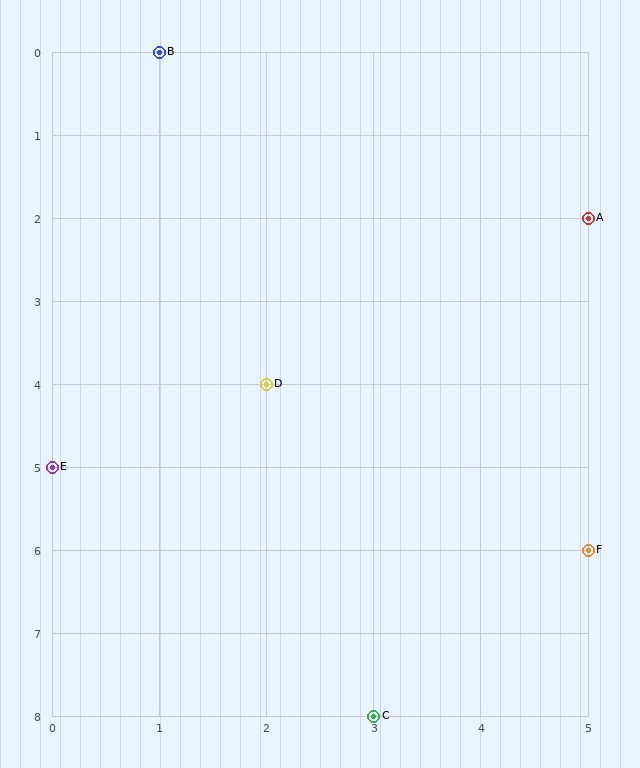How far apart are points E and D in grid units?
Points E and D are 2 columns and 1 row apart (about 2.2 grid units diagonally).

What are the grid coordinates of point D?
Point D is at grid coordinates (2, 4).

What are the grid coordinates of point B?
Point B is at grid coordinates (1, 0).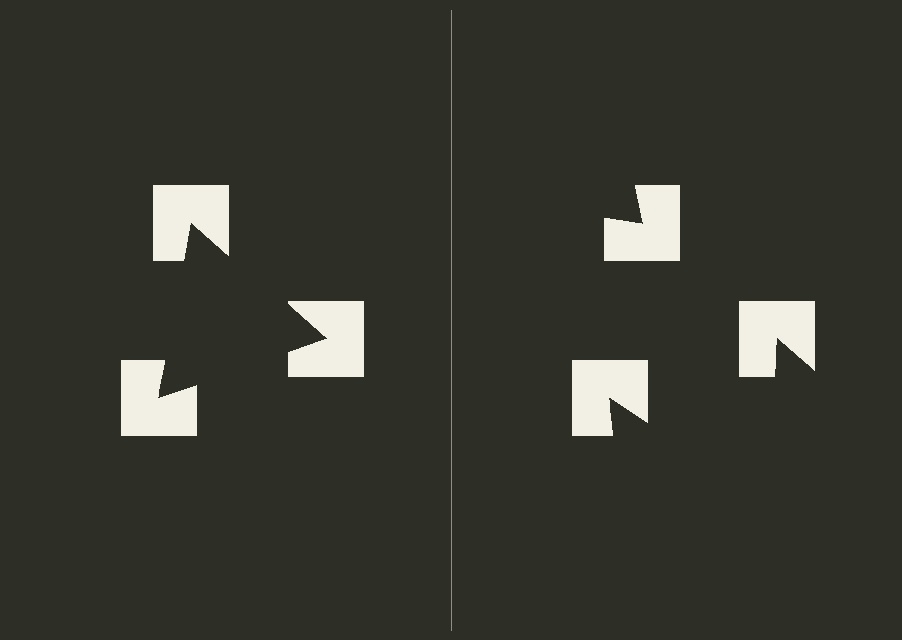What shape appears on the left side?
An illusory triangle.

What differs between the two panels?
The notched squares are positioned identically on both sides; only the wedge orientations differ. On the left they align to a triangle; on the right they are misaligned.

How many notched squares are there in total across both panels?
6 — 3 on each side.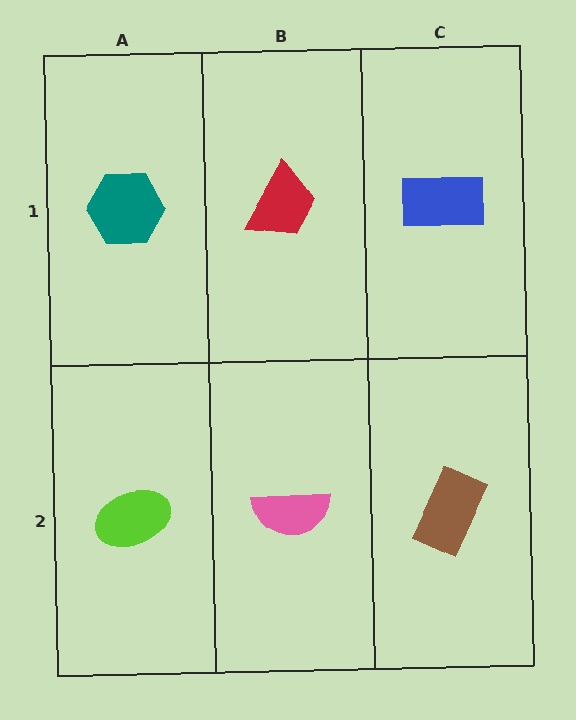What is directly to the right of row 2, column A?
A pink semicircle.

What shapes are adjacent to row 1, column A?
A lime ellipse (row 2, column A), a red trapezoid (row 1, column B).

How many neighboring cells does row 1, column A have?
2.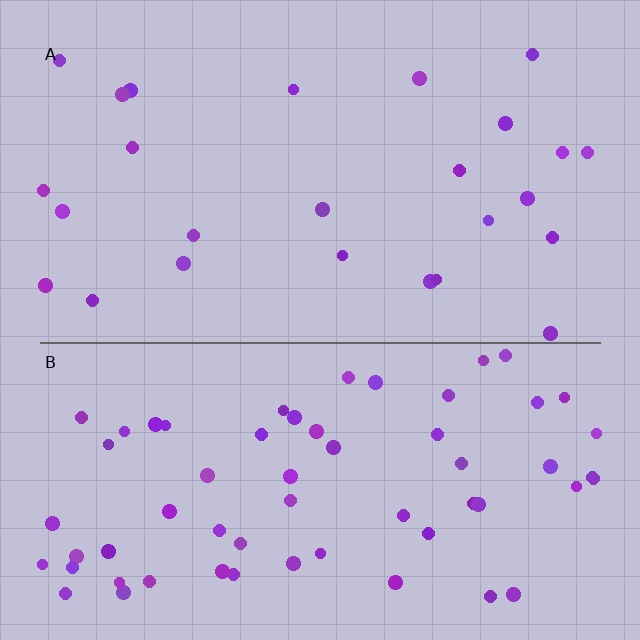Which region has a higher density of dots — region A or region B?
B (the bottom).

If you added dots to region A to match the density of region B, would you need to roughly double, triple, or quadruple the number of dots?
Approximately double.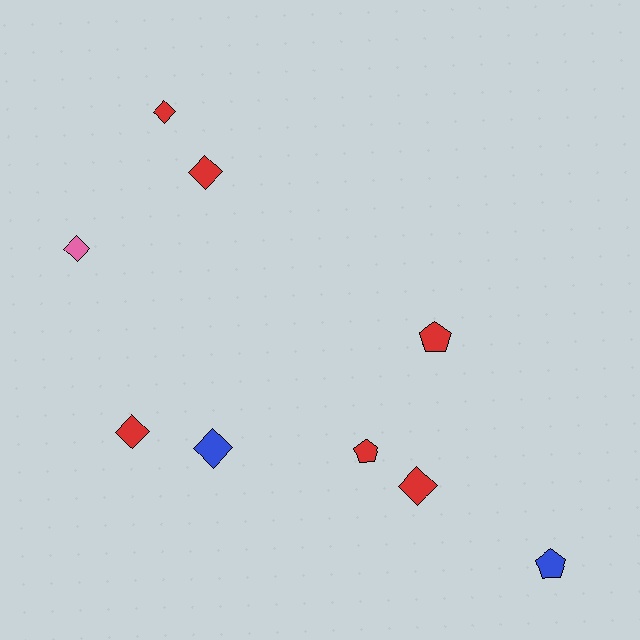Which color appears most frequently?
Red, with 6 objects.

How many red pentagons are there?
There are 2 red pentagons.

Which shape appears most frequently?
Diamond, with 6 objects.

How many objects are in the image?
There are 9 objects.